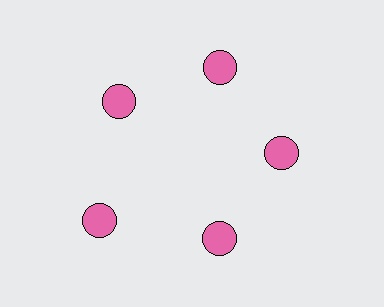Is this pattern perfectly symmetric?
No. The 5 pink circles are arranged in a ring, but one element near the 8 o'clock position is pushed outward from the center, breaking the 5-fold rotational symmetry.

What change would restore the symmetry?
The symmetry would be restored by moving it inward, back onto the ring so that all 5 circles sit at equal angles and equal distance from the center.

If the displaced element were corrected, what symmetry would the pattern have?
It would have 5-fold rotational symmetry — the pattern would map onto itself every 72 degrees.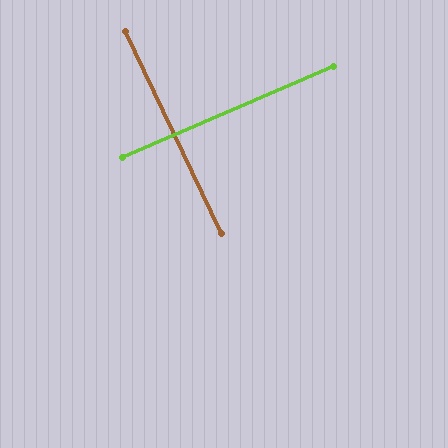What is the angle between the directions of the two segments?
Approximately 88 degrees.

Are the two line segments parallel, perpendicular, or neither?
Perpendicular — they meet at approximately 88°.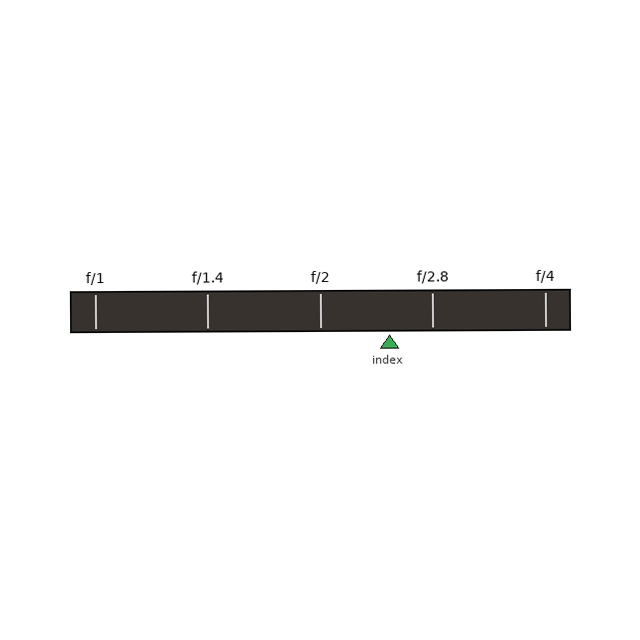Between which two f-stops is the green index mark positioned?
The index mark is between f/2 and f/2.8.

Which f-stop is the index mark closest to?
The index mark is closest to f/2.8.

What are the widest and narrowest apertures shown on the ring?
The widest aperture shown is f/1 and the narrowest is f/4.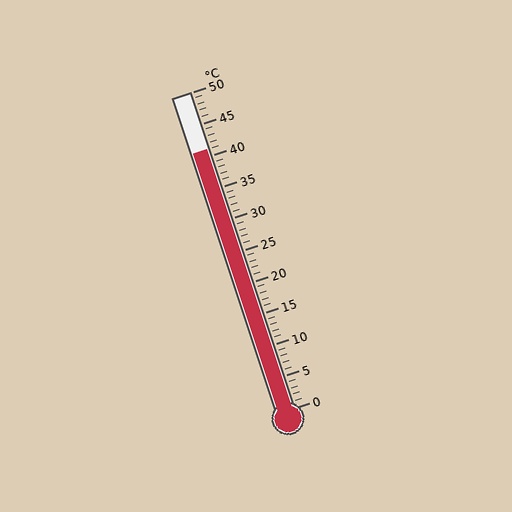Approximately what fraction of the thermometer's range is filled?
The thermometer is filled to approximately 80% of its range.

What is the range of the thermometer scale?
The thermometer scale ranges from 0°C to 50°C.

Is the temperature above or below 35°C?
The temperature is above 35°C.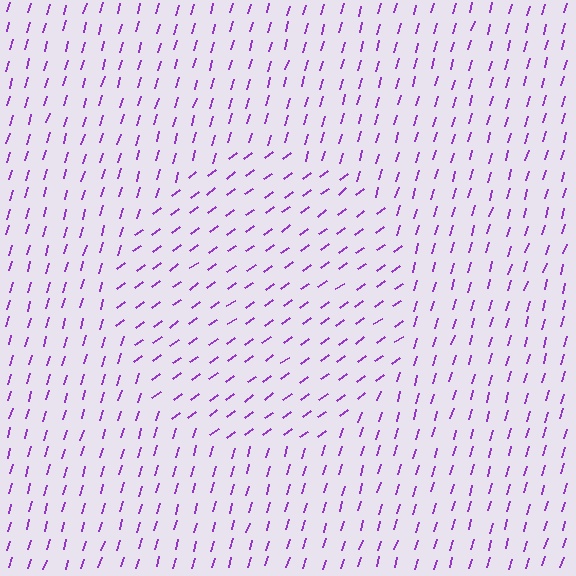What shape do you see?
I see a circle.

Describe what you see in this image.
The image is filled with small purple line segments. A circle region in the image has lines oriented differently from the surrounding lines, creating a visible texture boundary.